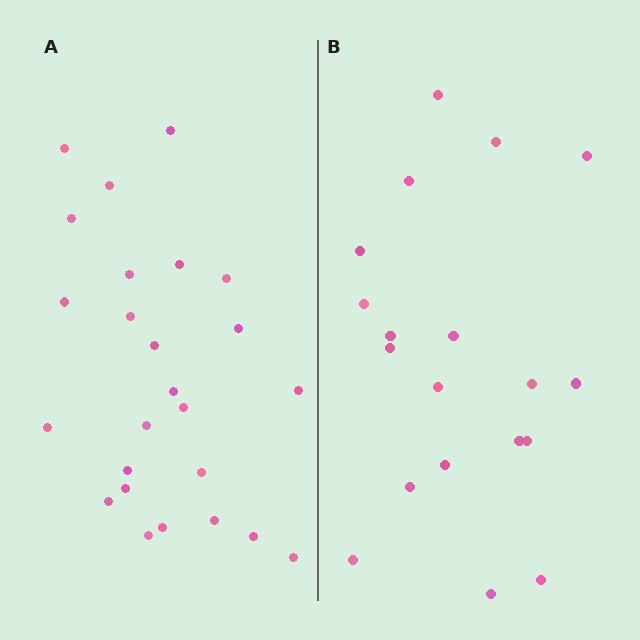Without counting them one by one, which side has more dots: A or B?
Region A (the left region) has more dots.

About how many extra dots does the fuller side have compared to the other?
Region A has about 6 more dots than region B.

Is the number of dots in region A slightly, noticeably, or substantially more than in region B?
Region A has noticeably more, but not dramatically so. The ratio is roughly 1.3 to 1.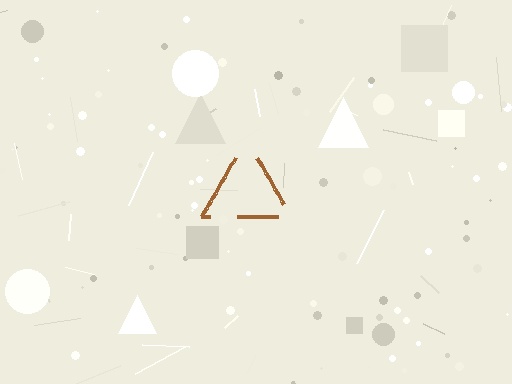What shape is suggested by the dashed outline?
The dashed outline suggests a triangle.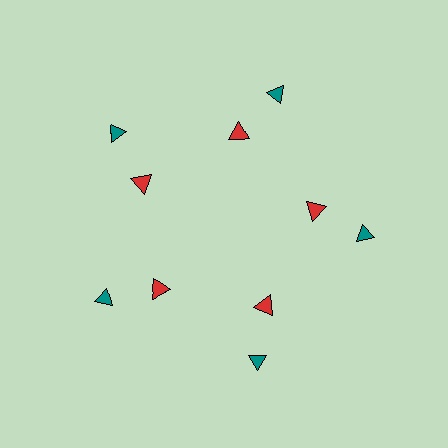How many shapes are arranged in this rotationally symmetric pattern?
There are 10 shapes, arranged in 5 groups of 2.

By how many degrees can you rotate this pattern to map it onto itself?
The pattern maps onto itself every 72 degrees of rotation.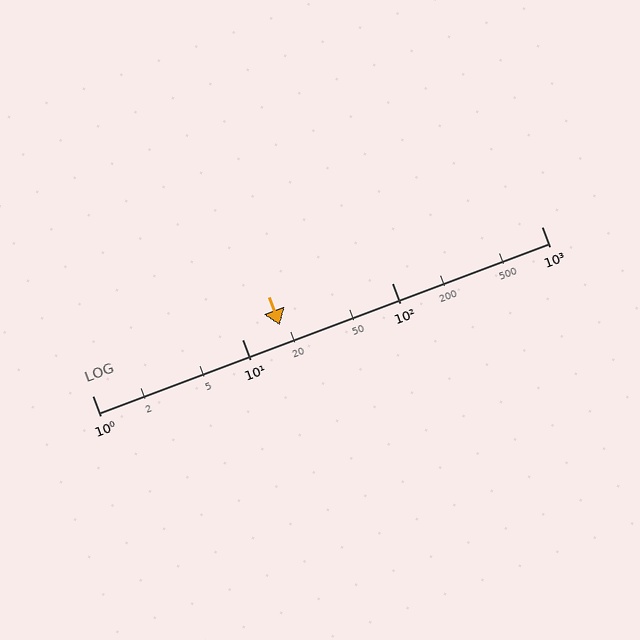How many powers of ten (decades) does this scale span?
The scale spans 3 decades, from 1 to 1000.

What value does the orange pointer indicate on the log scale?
The pointer indicates approximately 18.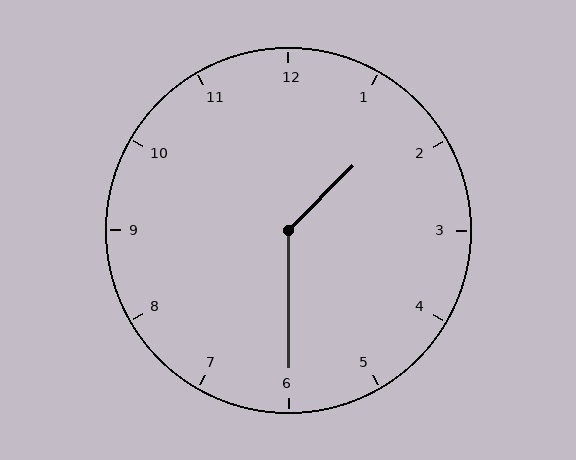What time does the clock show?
1:30.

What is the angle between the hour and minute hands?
Approximately 135 degrees.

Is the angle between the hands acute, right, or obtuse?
It is obtuse.